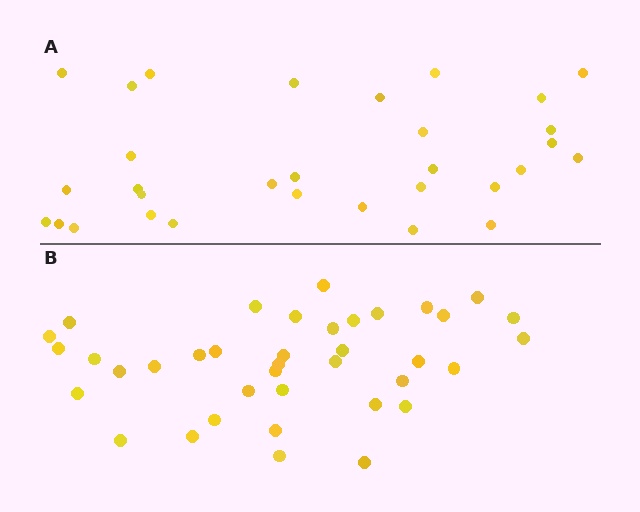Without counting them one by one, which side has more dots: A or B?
Region B (the bottom region) has more dots.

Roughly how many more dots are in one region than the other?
Region B has roughly 8 or so more dots than region A.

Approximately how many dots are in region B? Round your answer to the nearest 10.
About 40 dots. (The exact count is 38, which rounds to 40.)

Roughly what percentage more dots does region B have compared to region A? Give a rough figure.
About 25% more.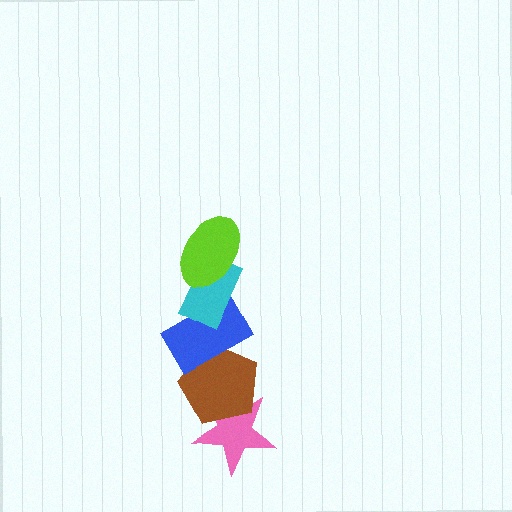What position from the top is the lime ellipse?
The lime ellipse is 1st from the top.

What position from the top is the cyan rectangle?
The cyan rectangle is 2nd from the top.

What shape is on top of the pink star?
The brown pentagon is on top of the pink star.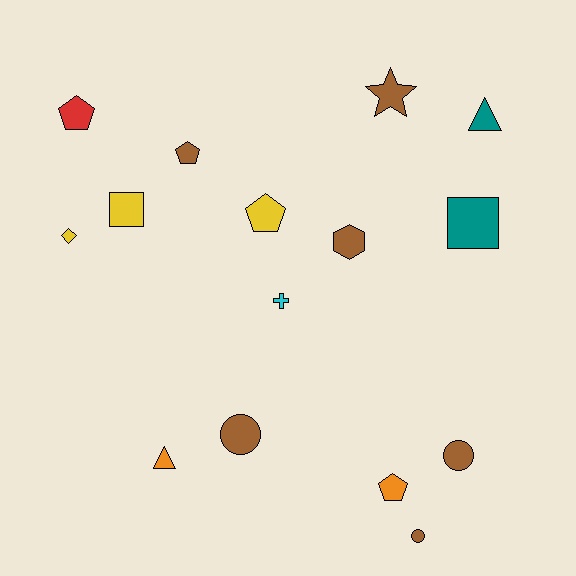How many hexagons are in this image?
There is 1 hexagon.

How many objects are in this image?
There are 15 objects.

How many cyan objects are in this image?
There is 1 cyan object.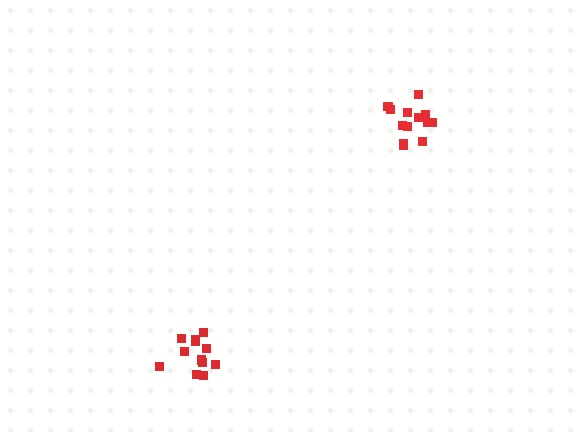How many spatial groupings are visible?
There are 2 spatial groupings.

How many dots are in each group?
Group 1: 12 dots, Group 2: 13 dots (25 total).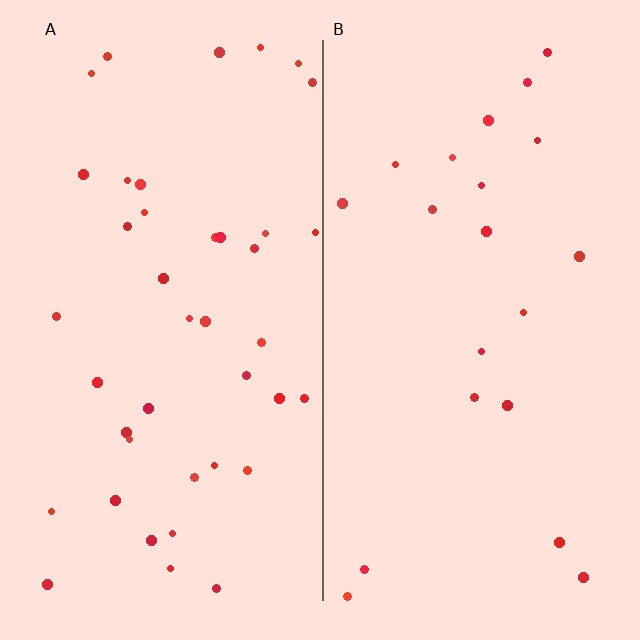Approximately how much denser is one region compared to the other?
Approximately 2.0× — region A over region B.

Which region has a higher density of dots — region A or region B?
A (the left).